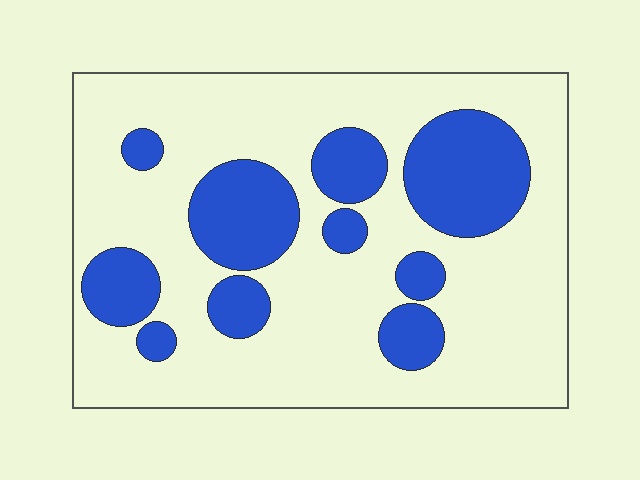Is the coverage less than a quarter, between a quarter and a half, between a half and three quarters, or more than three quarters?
Between a quarter and a half.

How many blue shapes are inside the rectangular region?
10.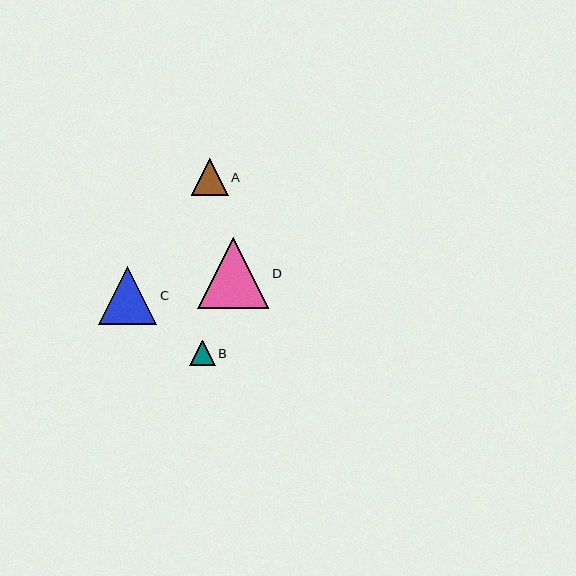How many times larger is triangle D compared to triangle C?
Triangle D is approximately 1.2 times the size of triangle C.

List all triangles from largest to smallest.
From largest to smallest: D, C, A, B.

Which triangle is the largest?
Triangle D is the largest with a size of approximately 71 pixels.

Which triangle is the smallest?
Triangle B is the smallest with a size of approximately 26 pixels.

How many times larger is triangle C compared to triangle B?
Triangle C is approximately 2.3 times the size of triangle B.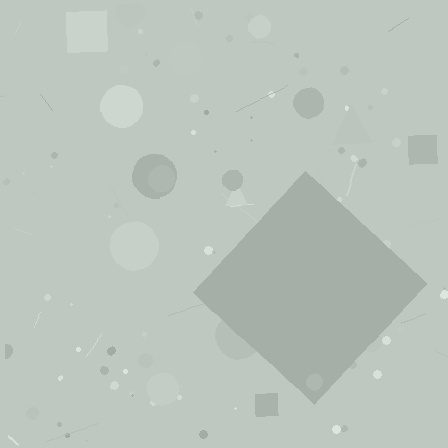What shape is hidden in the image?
A diamond is hidden in the image.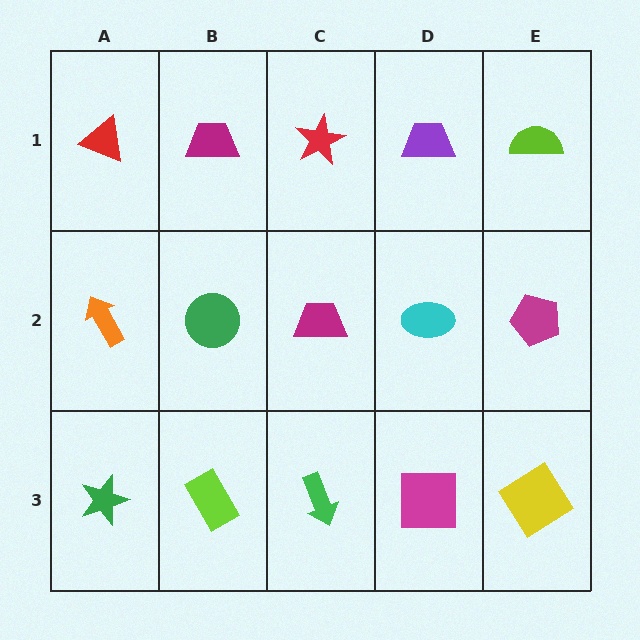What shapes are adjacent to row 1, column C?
A magenta trapezoid (row 2, column C), a magenta trapezoid (row 1, column B), a purple trapezoid (row 1, column D).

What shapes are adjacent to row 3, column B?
A green circle (row 2, column B), a green star (row 3, column A), a green arrow (row 3, column C).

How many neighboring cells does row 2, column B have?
4.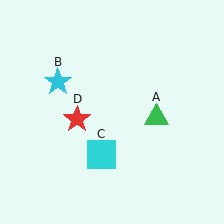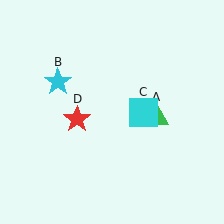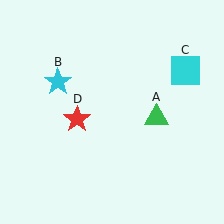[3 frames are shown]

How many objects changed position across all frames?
1 object changed position: cyan square (object C).